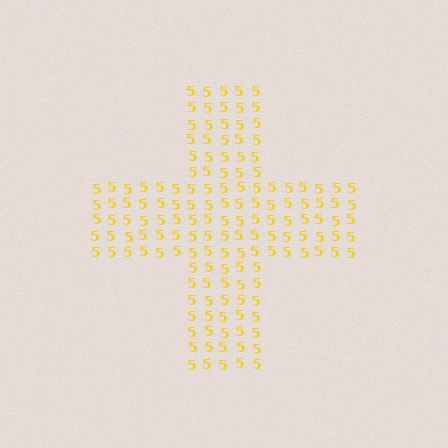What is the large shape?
The large shape is a cross.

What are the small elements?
The small elements are digit 5's.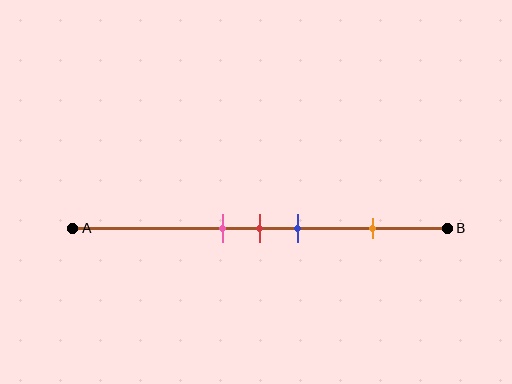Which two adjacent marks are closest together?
The pink and red marks are the closest adjacent pair.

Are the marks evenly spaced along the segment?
No, the marks are not evenly spaced.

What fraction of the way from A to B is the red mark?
The red mark is approximately 50% (0.5) of the way from A to B.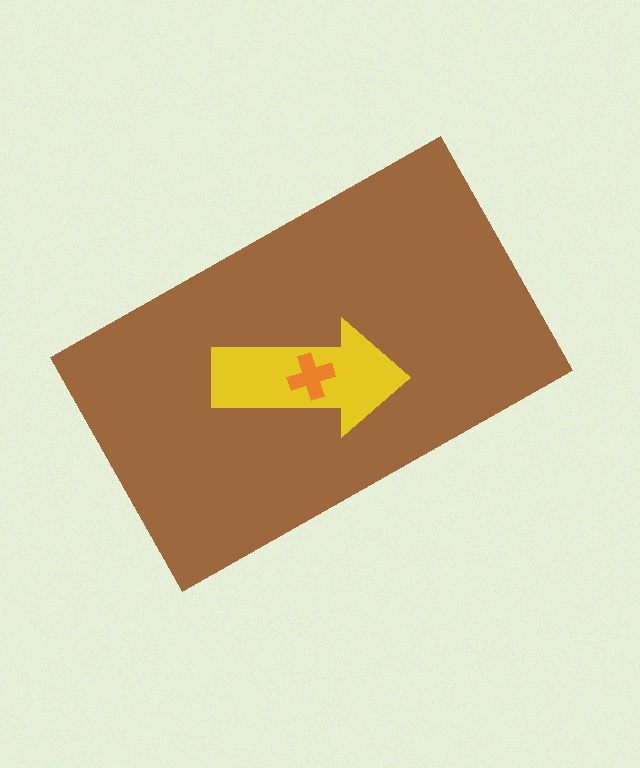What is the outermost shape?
The brown rectangle.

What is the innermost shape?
The orange cross.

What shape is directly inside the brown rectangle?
The yellow arrow.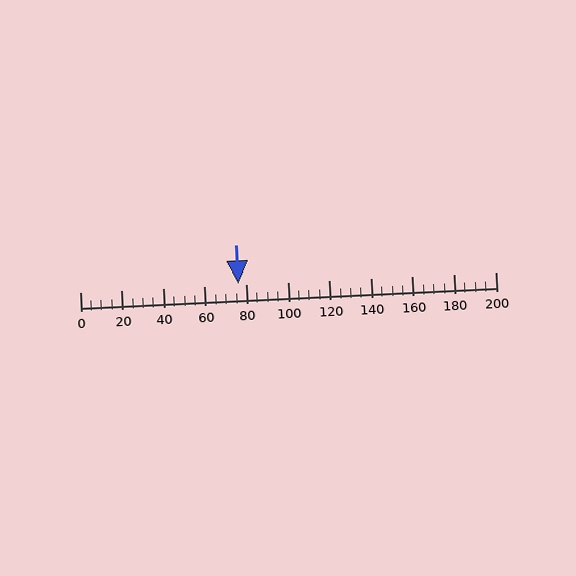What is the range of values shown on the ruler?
The ruler shows values from 0 to 200.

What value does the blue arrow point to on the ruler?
The blue arrow points to approximately 76.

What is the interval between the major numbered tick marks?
The major tick marks are spaced 20 units apart.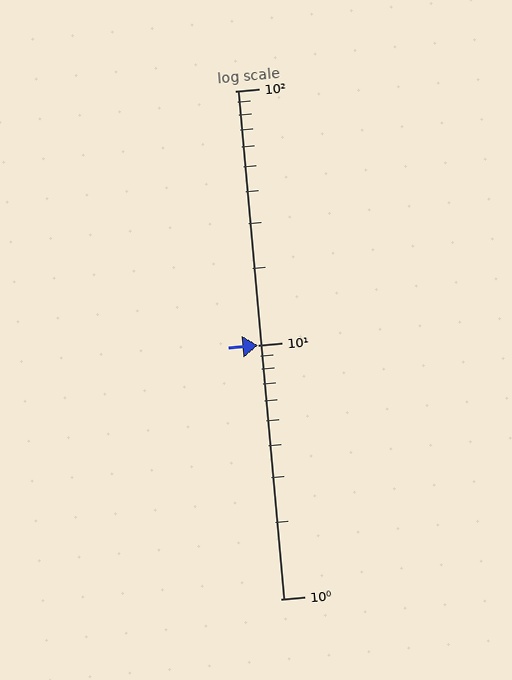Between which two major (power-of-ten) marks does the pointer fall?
The pointer is between 10 and 100.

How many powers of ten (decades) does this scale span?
The scale spans 2 decades, from 1 to 100.